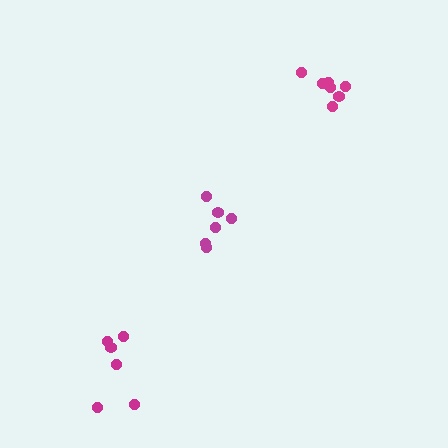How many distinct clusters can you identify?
There are 3 distinct clusters.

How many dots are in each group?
Group 1: 6 dots, Group 2: 6 dots, Group 3: 7 dots (19 total).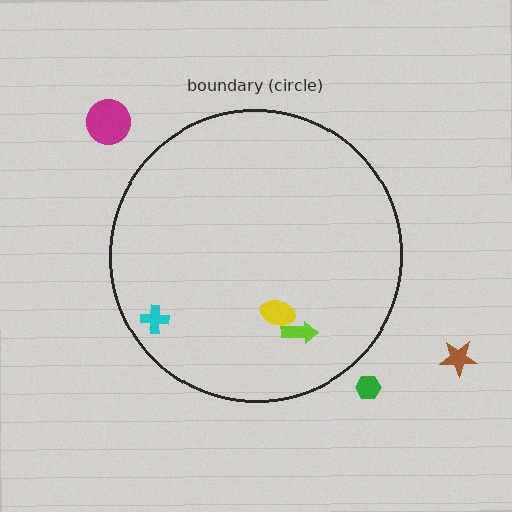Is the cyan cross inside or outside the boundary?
Inside.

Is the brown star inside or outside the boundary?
Outside.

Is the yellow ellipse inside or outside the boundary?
Inside.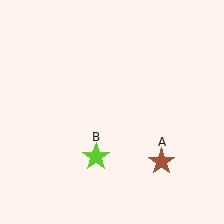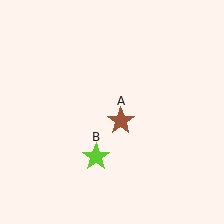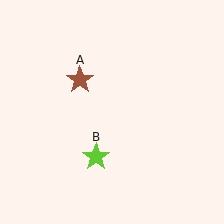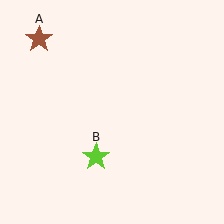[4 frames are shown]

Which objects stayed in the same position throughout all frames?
Lime star (object B) remained stationary.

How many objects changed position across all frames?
1 object changed position: brown star (object A).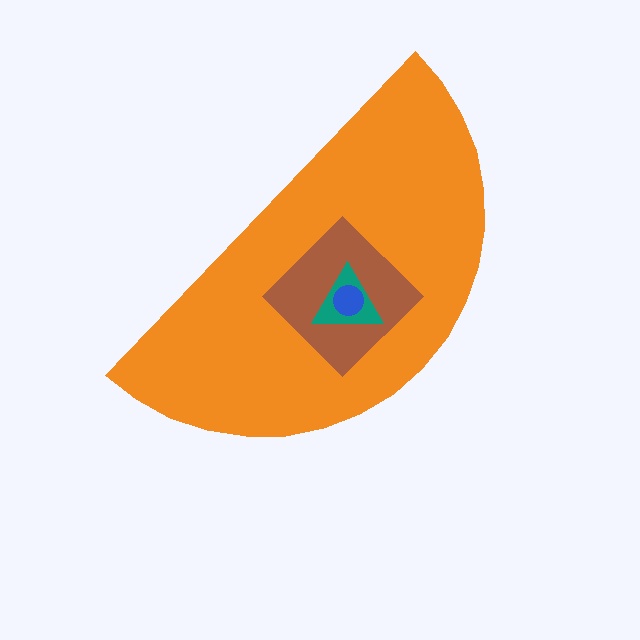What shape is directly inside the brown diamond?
The teal triangle.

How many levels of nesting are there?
4.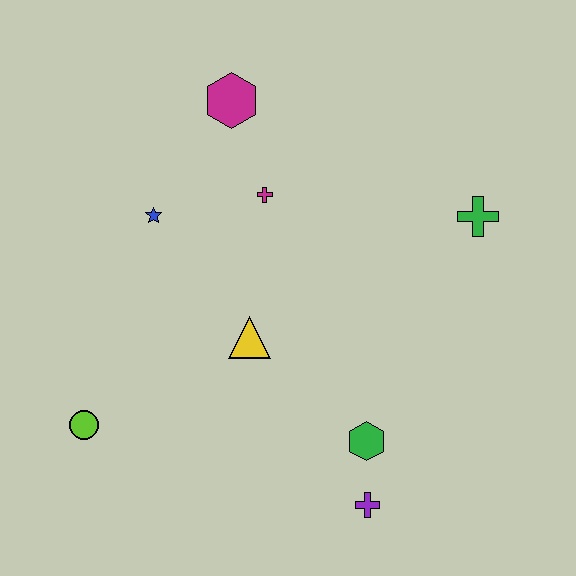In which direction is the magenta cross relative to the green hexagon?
The magenta cross is above the green hexagon.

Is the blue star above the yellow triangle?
Yes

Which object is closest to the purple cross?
The green hexagon is closest to the purple cross.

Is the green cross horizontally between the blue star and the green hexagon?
No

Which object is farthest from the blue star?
The purple cross is farthest from the blue star.